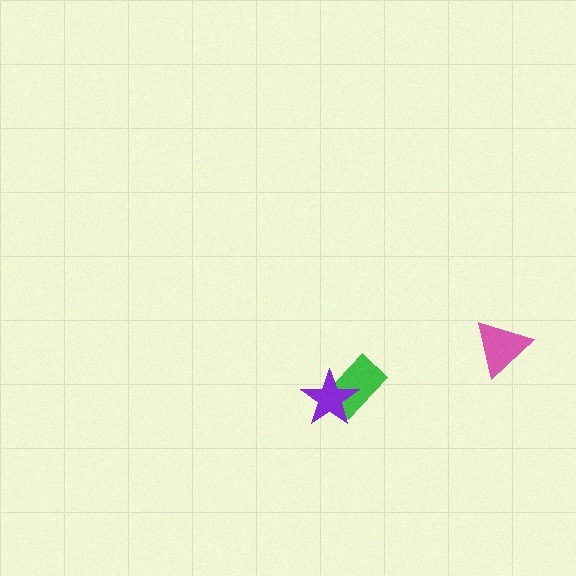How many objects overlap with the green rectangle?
1 object overlaps with the green rectangle.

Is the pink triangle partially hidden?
No, no other shape covers it.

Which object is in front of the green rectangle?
The purple star is in front of the green rectangle.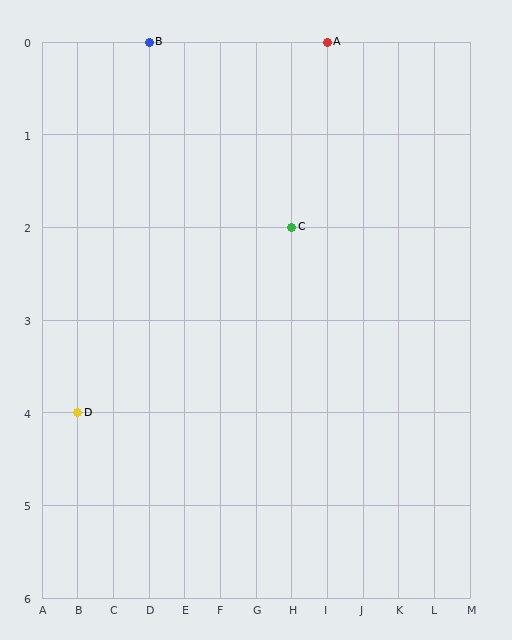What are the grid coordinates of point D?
Point D is at grid coordinates (B, 4).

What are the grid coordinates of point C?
Point C is at grid coordinates (H, 2).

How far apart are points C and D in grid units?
Points C and D are 6 columns and 2 rows apart (about 6.3 grid units diagonally).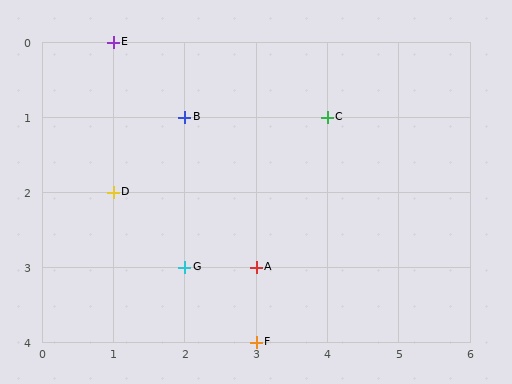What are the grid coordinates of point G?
Point G is at grid coordinates (2, 3).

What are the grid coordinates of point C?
Point C is at grid coordinates (4, 1).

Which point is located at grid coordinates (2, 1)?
Point B is at (2, 1).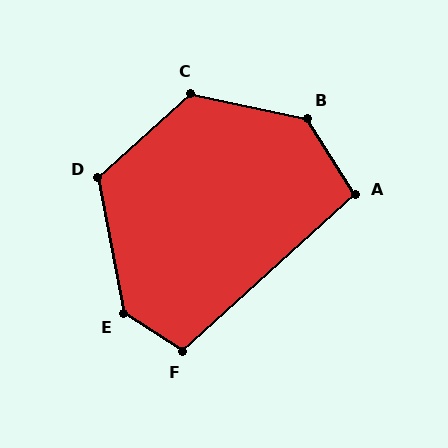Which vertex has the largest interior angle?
B, at approximately 134 degrees.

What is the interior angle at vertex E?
Approximately 134 degrees (obtuse).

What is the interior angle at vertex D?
Approximately 121 degrees (obtuse).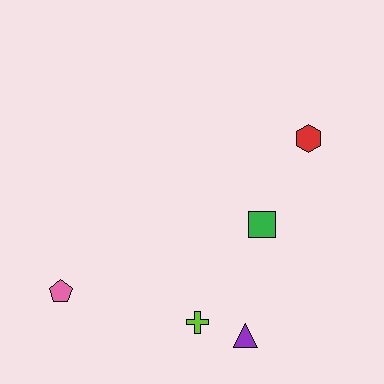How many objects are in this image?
There are 5 objects.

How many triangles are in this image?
There is 1 triangle.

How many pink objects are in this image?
There is 1 pink object.